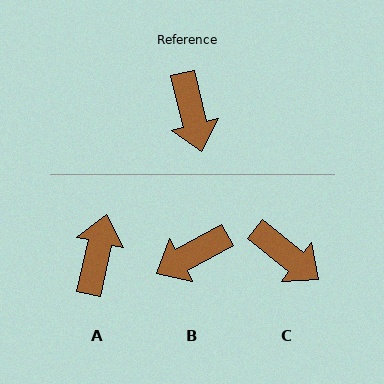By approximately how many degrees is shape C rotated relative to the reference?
Approximately 38 degrees counter-clockwise.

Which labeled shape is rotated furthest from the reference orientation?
A, about 154 degrees away.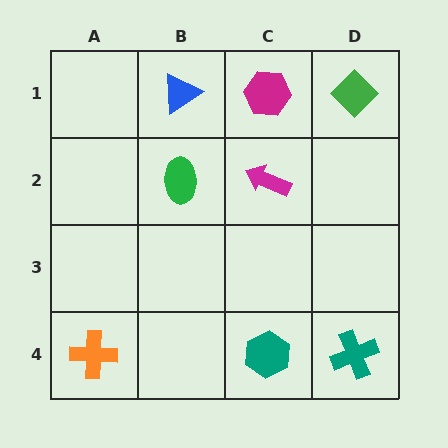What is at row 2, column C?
A magenta arrow.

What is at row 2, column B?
A green ellipse.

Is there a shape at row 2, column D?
No, that cell is empty.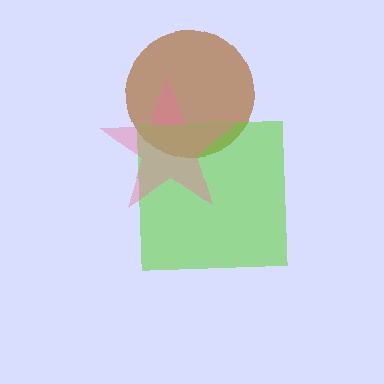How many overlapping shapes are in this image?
There are 3 overlapping shapes in the image.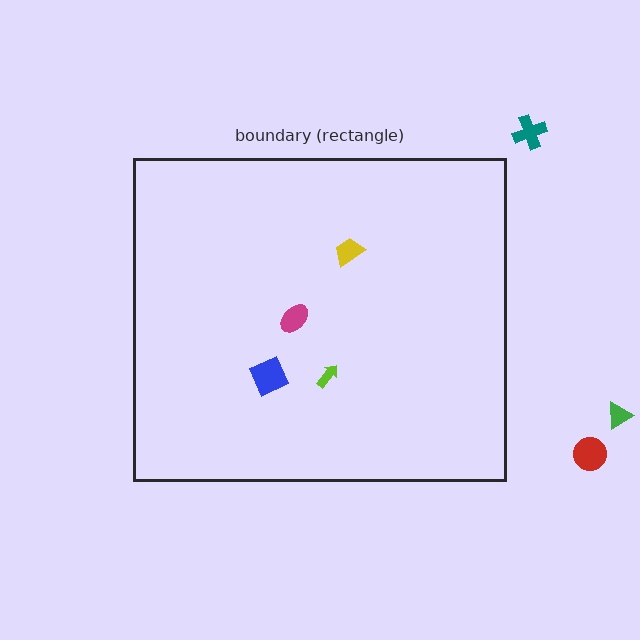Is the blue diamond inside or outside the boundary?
Inside.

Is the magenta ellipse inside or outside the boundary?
Inside.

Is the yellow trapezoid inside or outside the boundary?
Inside.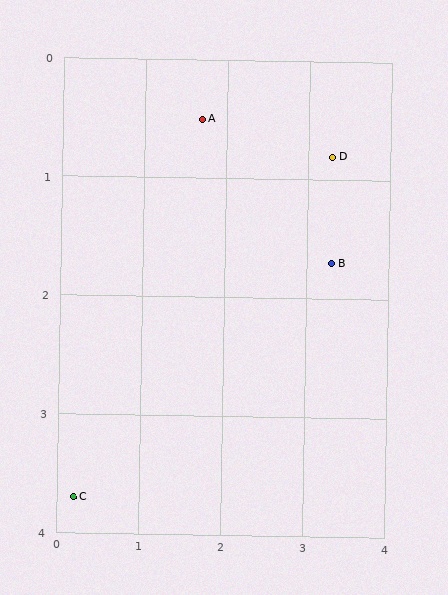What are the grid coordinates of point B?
Point B is at approximately (3.3, 1.7).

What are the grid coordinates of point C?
Point C is at approximately (0.2, 3.7).